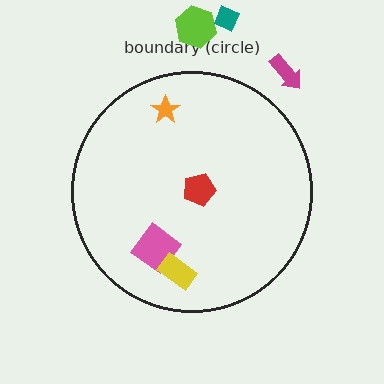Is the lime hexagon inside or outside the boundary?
Outside.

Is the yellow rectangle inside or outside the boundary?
Inside.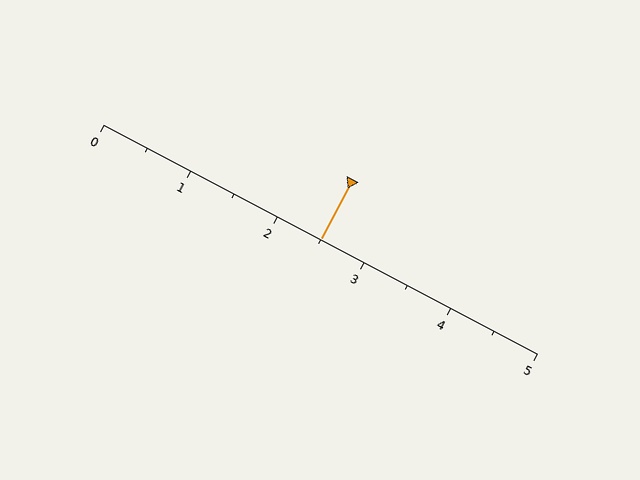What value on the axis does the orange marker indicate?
The marker indicates approximately 2.5.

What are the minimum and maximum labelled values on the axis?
The axis runs from 0 to 5.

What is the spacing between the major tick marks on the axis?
The major ticks are spaced 1 apart.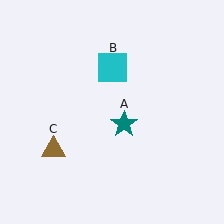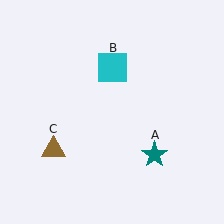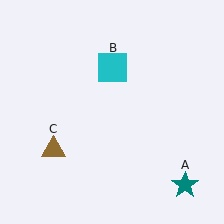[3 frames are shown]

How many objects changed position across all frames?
1 object changed position: teal star (object A).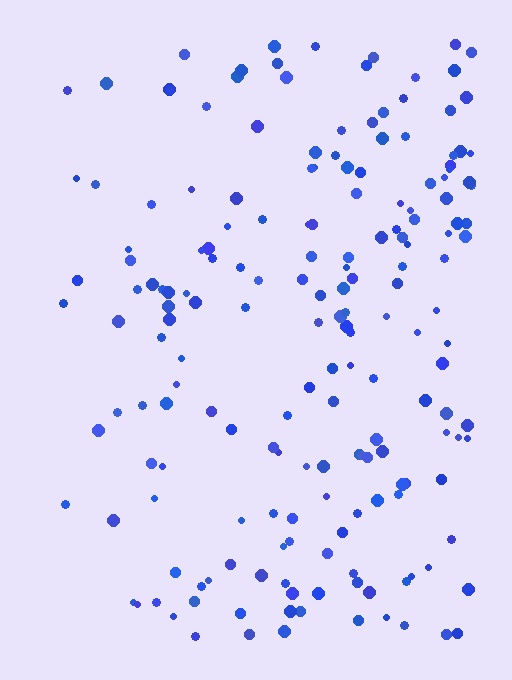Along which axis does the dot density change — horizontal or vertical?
Horizontal.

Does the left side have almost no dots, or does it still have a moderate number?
Still a moderate number, just noticeably fewer than the right.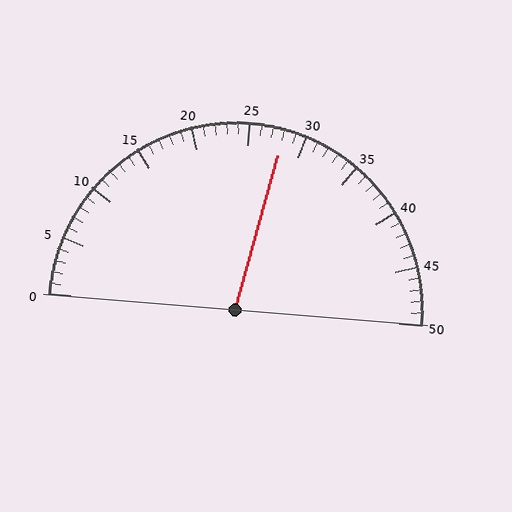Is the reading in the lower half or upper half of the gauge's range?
The reading is in the upper half of the range (0 to 50).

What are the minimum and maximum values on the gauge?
The gauge ranges from 0 to 50.